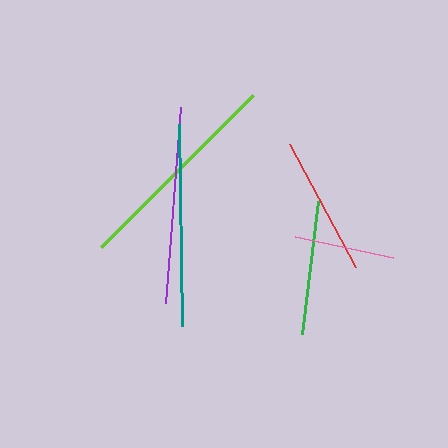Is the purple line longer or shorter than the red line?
The purple line is longer than the red line.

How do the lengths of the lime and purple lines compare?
The lime and purple lines are approximately the same length.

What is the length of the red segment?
The red segment is approximately 140 pixels long.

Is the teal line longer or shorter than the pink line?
The teal line is longer than the pink line.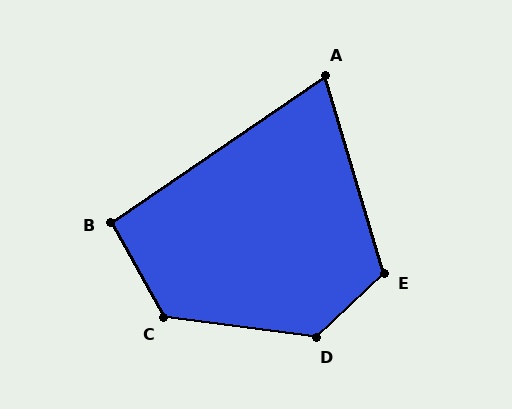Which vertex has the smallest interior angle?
A, at approximately 72 degrees.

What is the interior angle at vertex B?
Approximately 96 degrees (obtuse).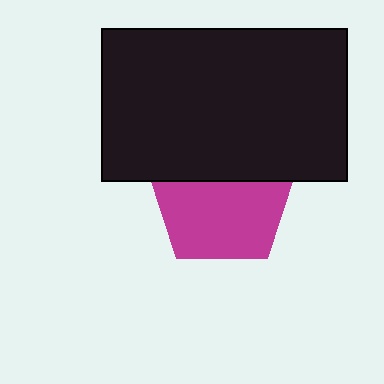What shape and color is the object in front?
The object in front is a black rectangle.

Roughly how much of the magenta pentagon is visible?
About half of it is visible (roughly 63%).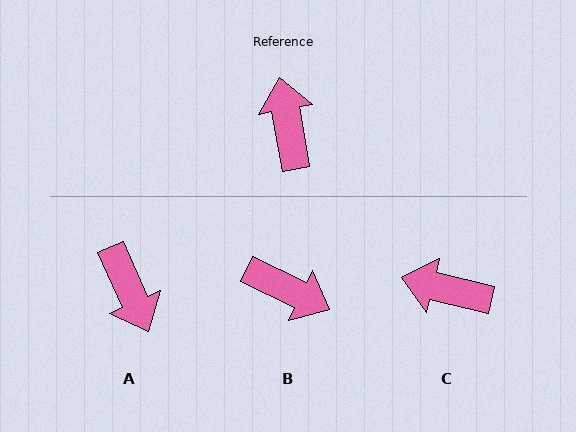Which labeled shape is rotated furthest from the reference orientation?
A, about 166 degrees away.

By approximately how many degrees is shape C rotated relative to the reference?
Approximately 66 degrees counter-clockwise.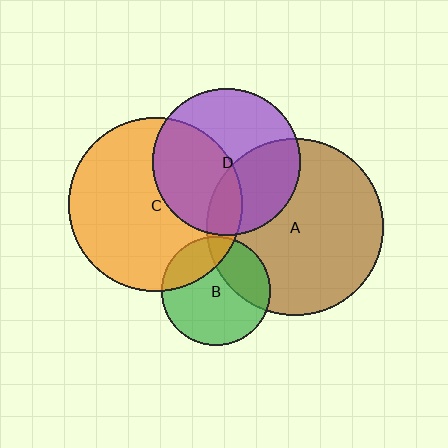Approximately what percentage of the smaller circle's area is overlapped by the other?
Approximately 25%.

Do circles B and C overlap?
Yes.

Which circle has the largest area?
Circle A (brown).